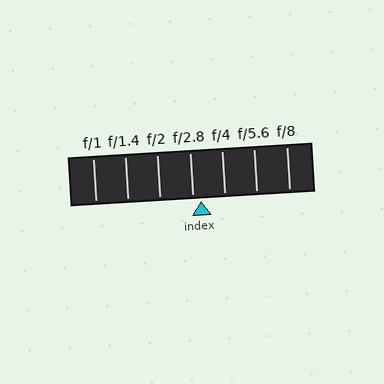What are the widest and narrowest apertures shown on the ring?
The widest aperture shown is f/1 and the narrowest is f/8.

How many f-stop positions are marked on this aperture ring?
There are 7 f-stop positions marked.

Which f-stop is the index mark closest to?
The index mark is closest to f/2.8.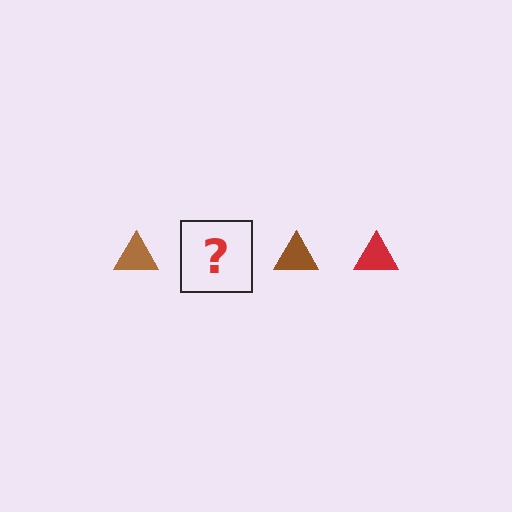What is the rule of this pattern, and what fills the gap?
The rule is that the pattern cycles through brown, red triangles. The gap should be filled with a red triangle.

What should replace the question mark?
The question mark should be replaced with a red triangle.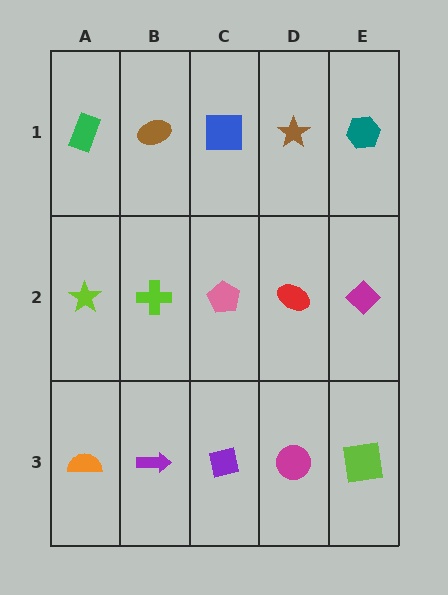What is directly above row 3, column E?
A magenta diamond.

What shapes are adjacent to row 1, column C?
A pink pentagon (row 2, column C), a brown ellipse (row 1, column B), a brown star (row 1, column D).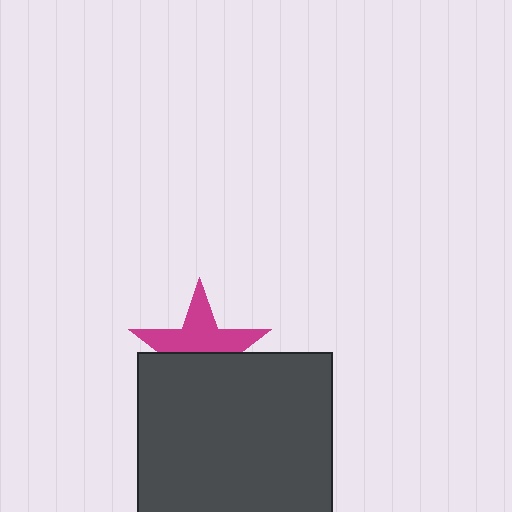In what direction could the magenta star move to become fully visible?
The magenta star could move up. That would shift it out from behind the dark gray square entirely.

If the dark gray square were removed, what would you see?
You would see the complete magenta star.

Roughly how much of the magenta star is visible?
About half of it is visible (roughly 52%).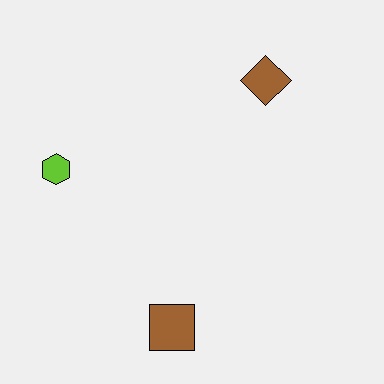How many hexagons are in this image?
There is 1 hexagon.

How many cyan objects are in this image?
There are no cyan objects.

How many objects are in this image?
There are 3 objects.